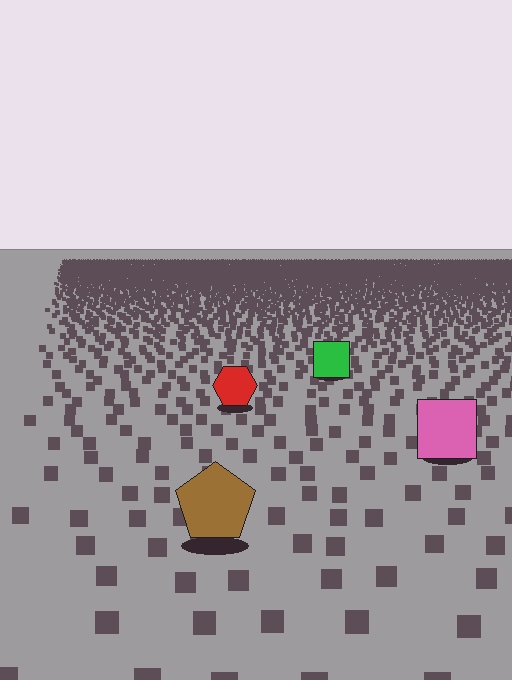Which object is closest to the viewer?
The brown pentagon is closest. The texture marks near it are larger and more spread out.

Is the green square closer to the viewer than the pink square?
No. The pink square is closer — you can tell from the texture gradient: the ground texture is coarser near it.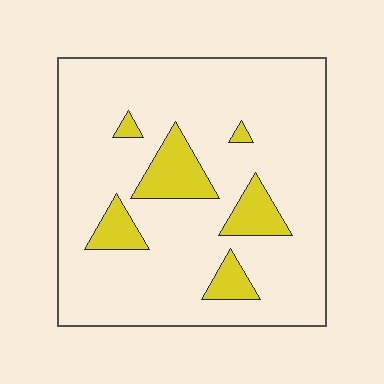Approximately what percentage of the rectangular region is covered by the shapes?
Approximately 15%.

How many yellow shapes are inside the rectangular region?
6.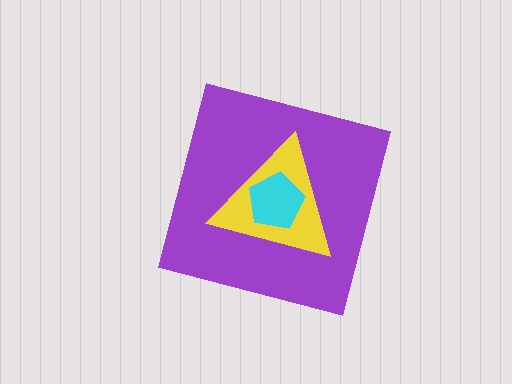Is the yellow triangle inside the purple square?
Yes.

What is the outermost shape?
The purple square.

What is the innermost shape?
The cyan pentagon.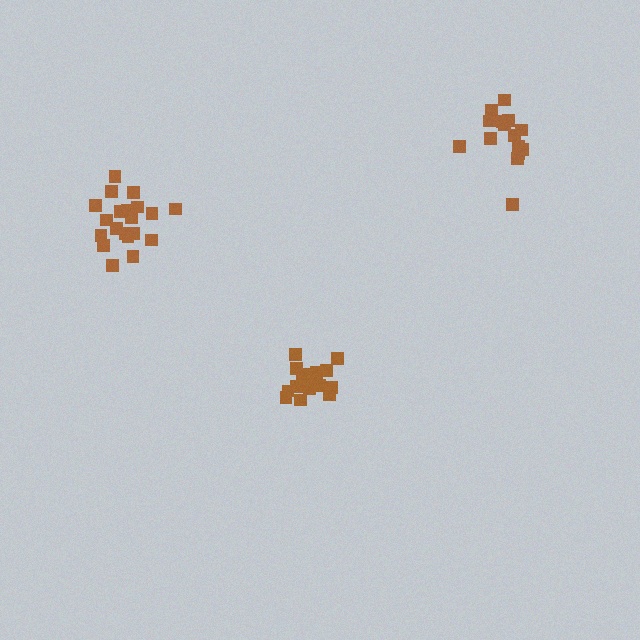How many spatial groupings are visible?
There are 3 spatial groupings.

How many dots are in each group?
Group 1: 15 dots, Group 2: 20 dots, Group 3: 17 dots (52 total).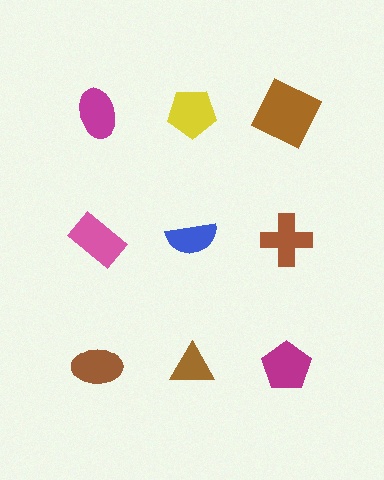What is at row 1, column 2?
A yellow pentagon.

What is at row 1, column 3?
A brown square.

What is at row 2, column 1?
A pink rectangle.